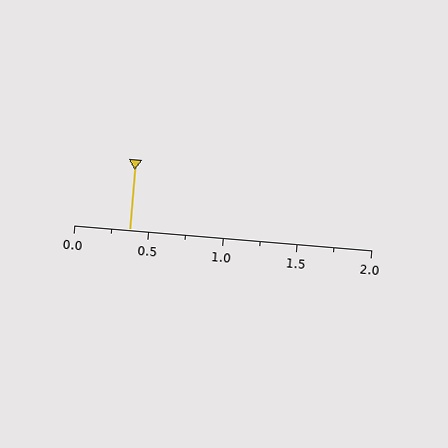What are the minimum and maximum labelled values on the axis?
The axis runs from 0.0 to 2.0.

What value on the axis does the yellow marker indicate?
The marker indicates approximately 0.38.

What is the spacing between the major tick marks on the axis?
The major ticks are spaced 0.5 apart.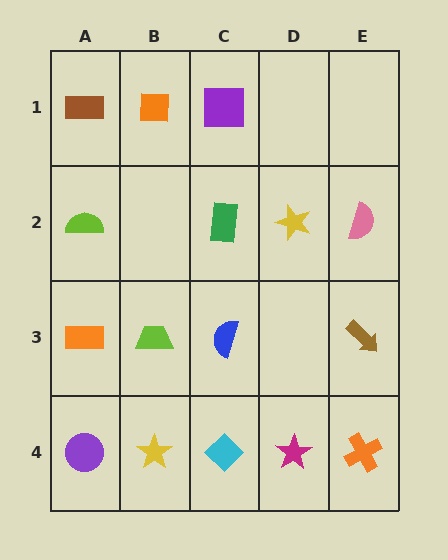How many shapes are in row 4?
5 shapes.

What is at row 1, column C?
A purple square.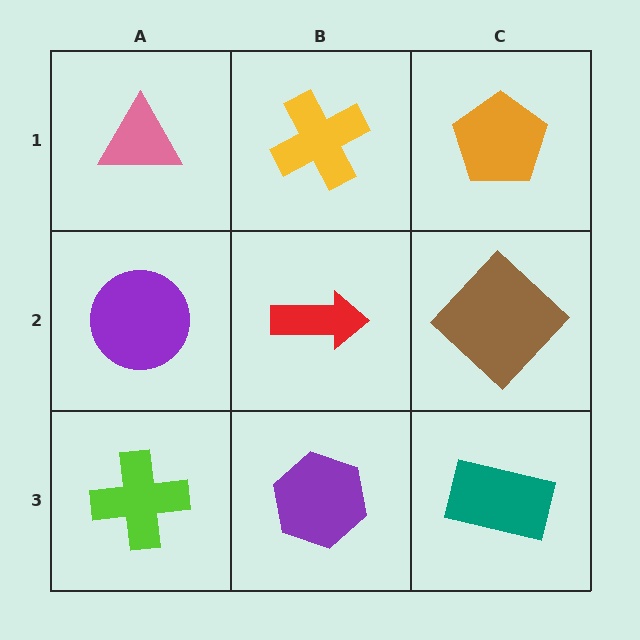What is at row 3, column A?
A lime cross.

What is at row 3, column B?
A purple hexagon.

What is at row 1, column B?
A yellow cross.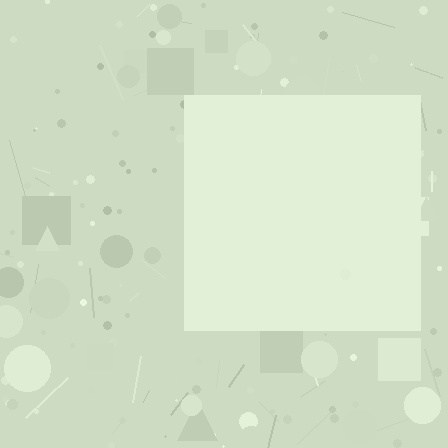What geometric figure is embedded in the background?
A square is embedded in the background.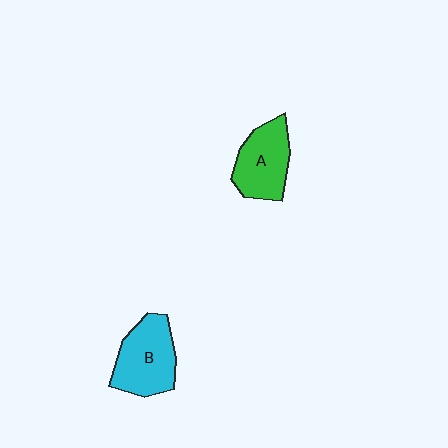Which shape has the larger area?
Shape B (cyan).